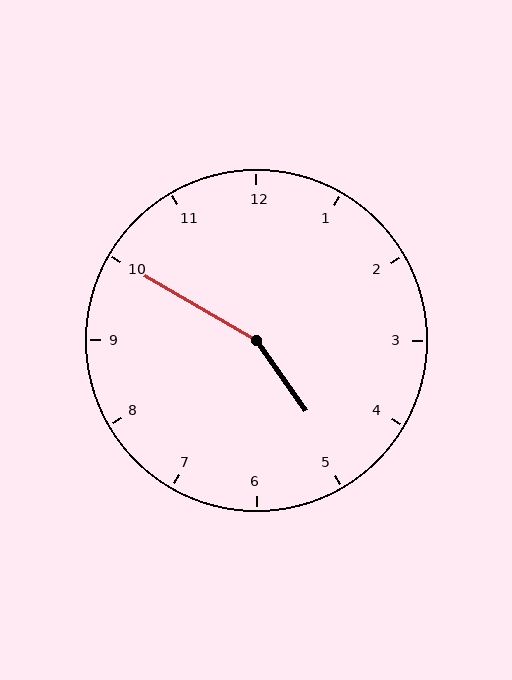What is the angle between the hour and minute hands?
Approximately 155 degrees.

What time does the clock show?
4:50.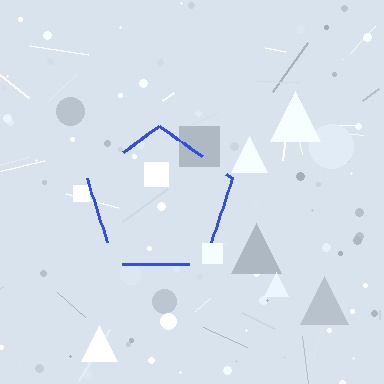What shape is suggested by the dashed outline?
The dashed outline suggests a pentagon.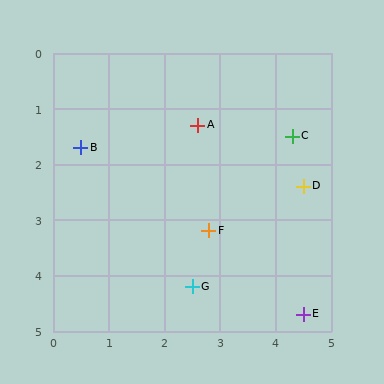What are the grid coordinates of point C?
Point C is at approximately (4.3, 1.5).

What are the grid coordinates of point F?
Point F is at approximately (2.8, 3.2).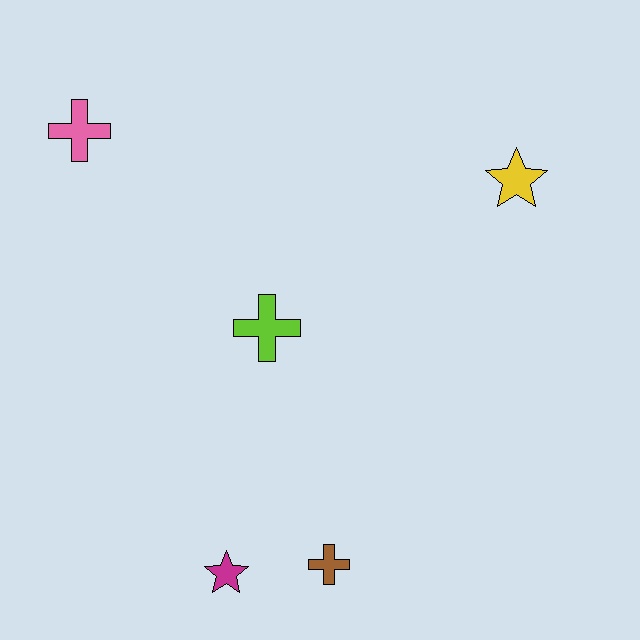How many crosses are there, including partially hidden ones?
There are 3 crosses.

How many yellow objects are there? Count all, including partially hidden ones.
There is 1 yellow object.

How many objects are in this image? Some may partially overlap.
There are 5 objects.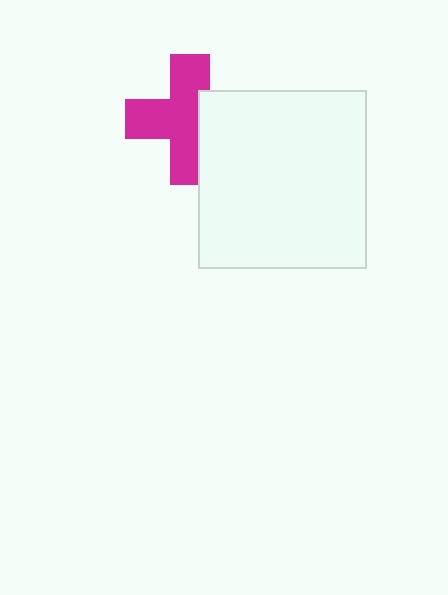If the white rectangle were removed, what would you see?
You would see the complete magenta cross.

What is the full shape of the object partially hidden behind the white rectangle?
The partially hidden object is a magenta cross.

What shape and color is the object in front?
The object in front is a white rectangle.